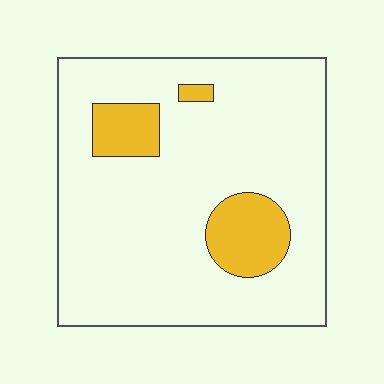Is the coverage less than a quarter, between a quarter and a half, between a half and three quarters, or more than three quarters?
Less than a quarter.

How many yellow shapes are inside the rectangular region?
3.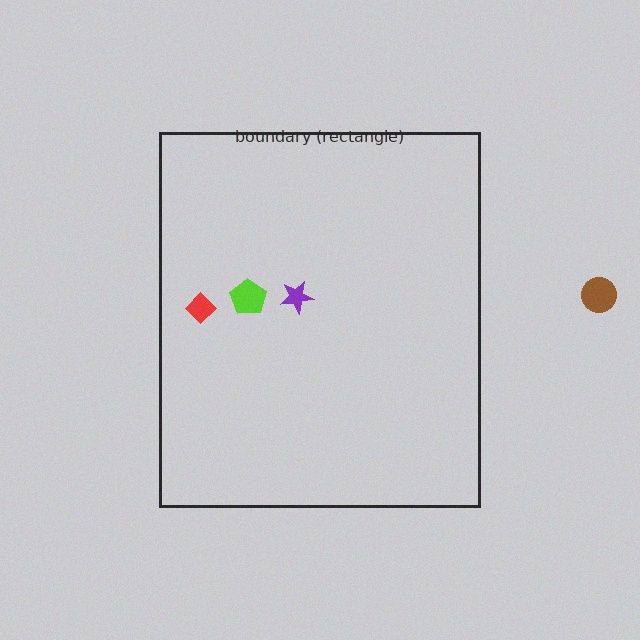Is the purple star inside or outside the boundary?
Inside.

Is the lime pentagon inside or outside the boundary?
Inside.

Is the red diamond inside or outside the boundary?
Inside.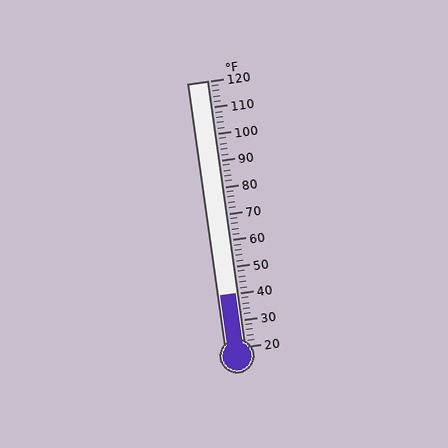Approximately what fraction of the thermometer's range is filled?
The thermometer is filled to approximately 20% of its range.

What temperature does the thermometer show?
The thermometer shows approximately 40°F.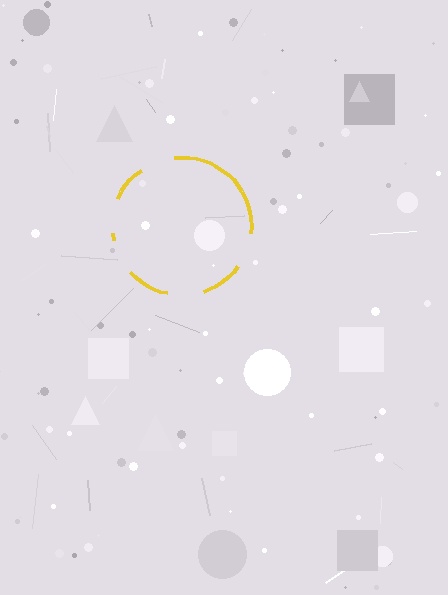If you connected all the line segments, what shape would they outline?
They would outline a circle.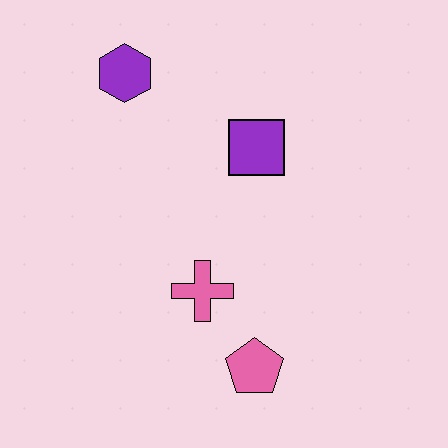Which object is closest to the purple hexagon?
The purple square is closest to the purple hexagon.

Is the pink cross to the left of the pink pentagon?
Yes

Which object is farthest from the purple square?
The pink pentagon is farthest from the purple square.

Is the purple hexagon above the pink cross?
Yes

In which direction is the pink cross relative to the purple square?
The pink cross is below the purple square.